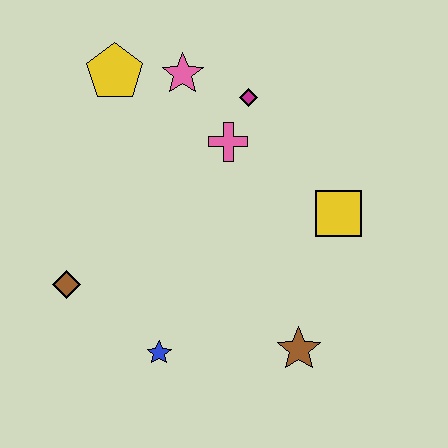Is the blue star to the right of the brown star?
No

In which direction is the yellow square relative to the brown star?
The yellow square is above the brown star.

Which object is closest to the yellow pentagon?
The pink star is closest to the yellow pentagon.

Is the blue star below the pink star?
Yes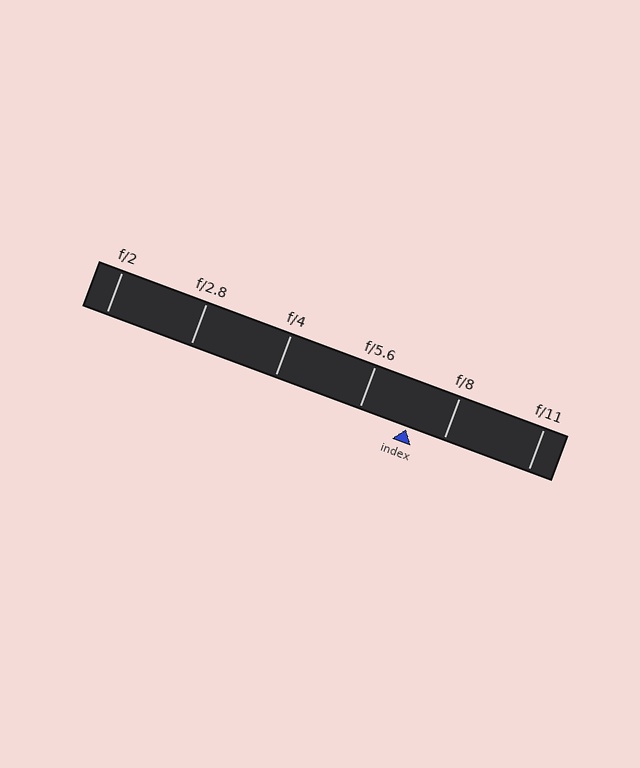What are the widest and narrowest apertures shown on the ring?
The widest aperture shown is f/2 and the narrowest is f/11.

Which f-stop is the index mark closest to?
The index mark is closest to f/8.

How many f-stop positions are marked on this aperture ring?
There are 6 f-stop positions marked.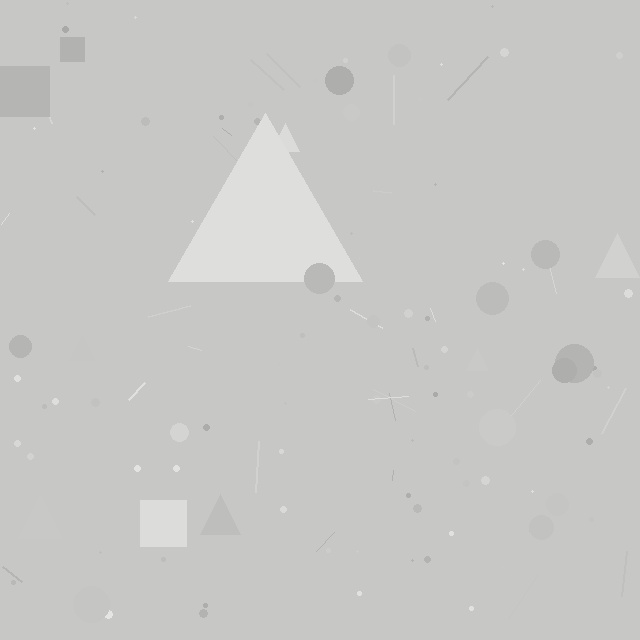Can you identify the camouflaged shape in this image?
The camouflaged shape is a triangle.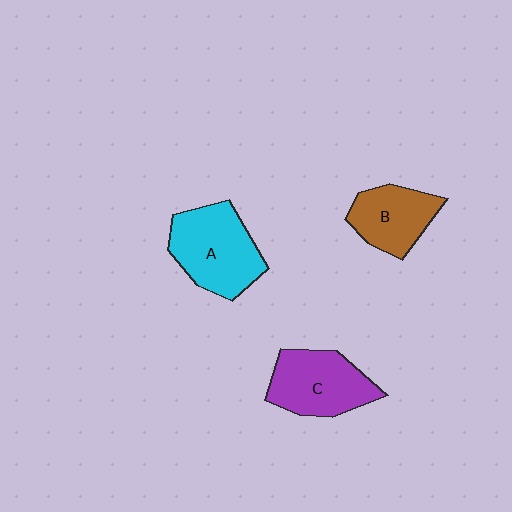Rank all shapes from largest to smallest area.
From largest to smallest: A (cyan), C (purple), B (brown).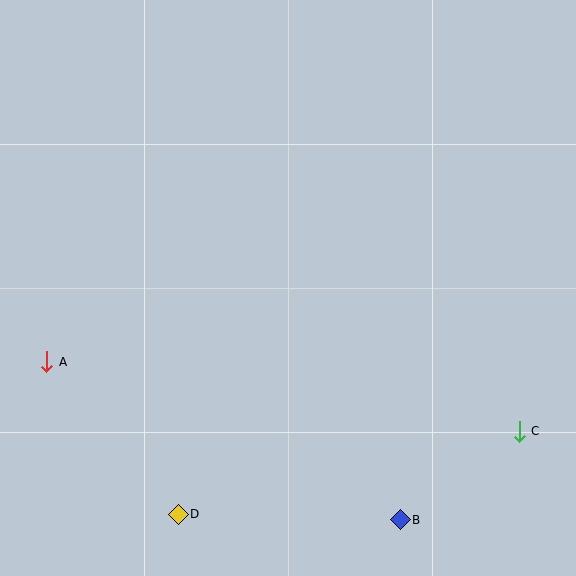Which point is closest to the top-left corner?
Point A is closest to the top-left corner.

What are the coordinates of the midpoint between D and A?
The midpoint between D and A is at (113, 438).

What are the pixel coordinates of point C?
Point C is at (519, 431).